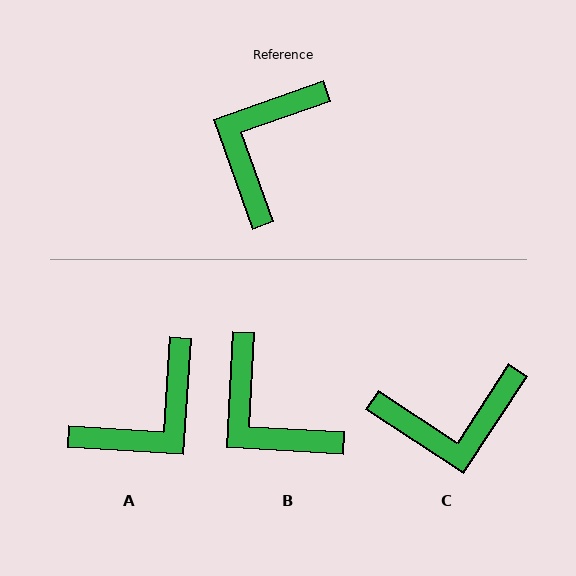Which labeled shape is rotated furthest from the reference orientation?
A, about 157 degrees away.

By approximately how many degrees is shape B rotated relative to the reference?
Approximately 67 degrees counter-clockwise.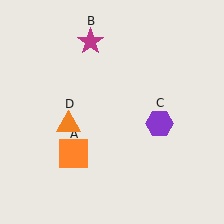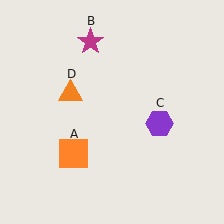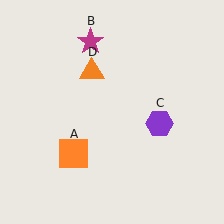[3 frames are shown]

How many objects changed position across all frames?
1 object changed position: orange triangle (object D).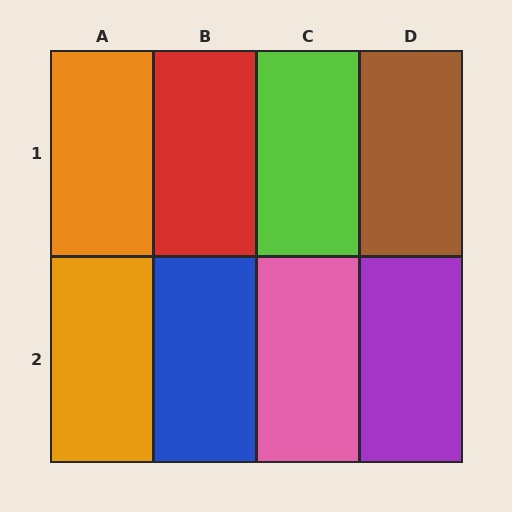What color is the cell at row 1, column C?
Lime.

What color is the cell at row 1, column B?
Red.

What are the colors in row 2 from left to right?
Orange, blue, pink, purple.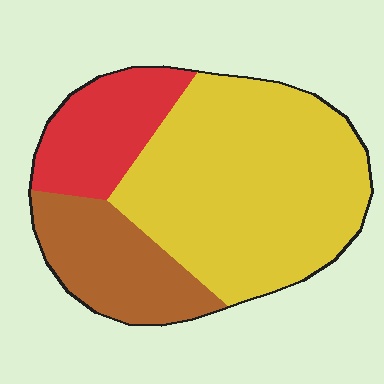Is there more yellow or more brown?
Yellow.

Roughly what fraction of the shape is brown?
Brown takes up about one fifth (1/5) of the shape.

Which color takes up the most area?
Yellow, at roughly 60%.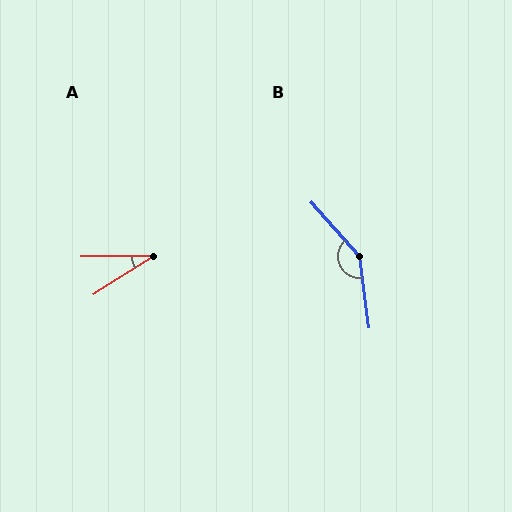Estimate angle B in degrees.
Approximately 146 degrees.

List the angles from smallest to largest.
A (32°), B (146°).